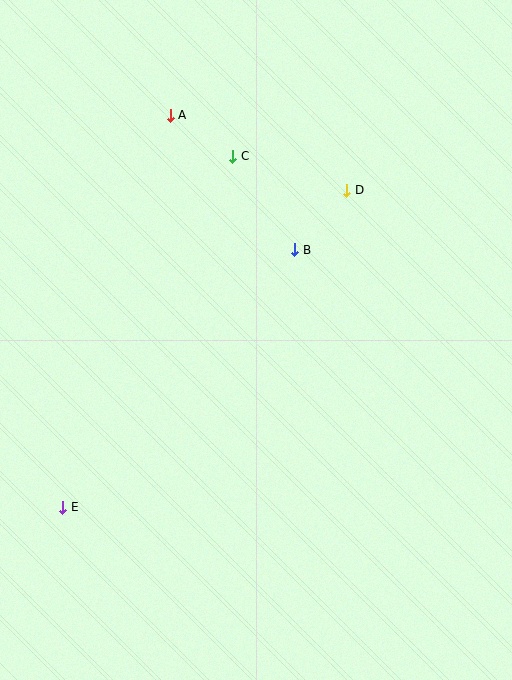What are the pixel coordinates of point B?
Point B is at (295, 250).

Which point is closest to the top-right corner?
Point D is closest to the top-right corner.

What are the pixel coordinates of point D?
Point D is at (347, 190).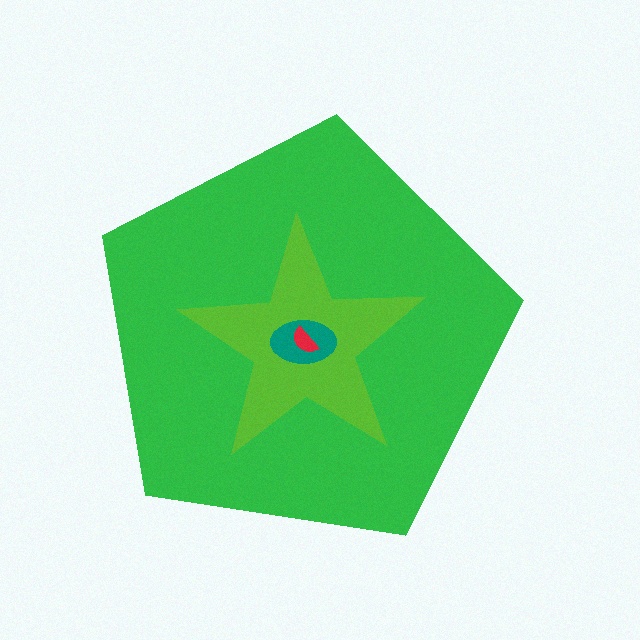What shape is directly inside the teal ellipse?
The red semicircle.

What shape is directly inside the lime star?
The teal ellipse.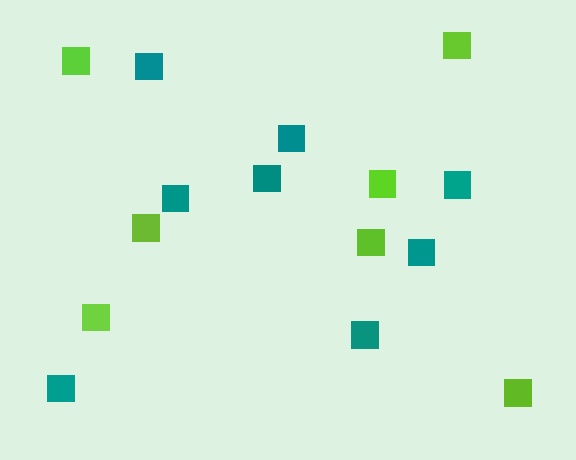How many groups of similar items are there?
There are 2 groups: one group of lime squares (7) and one group of teal squares (8).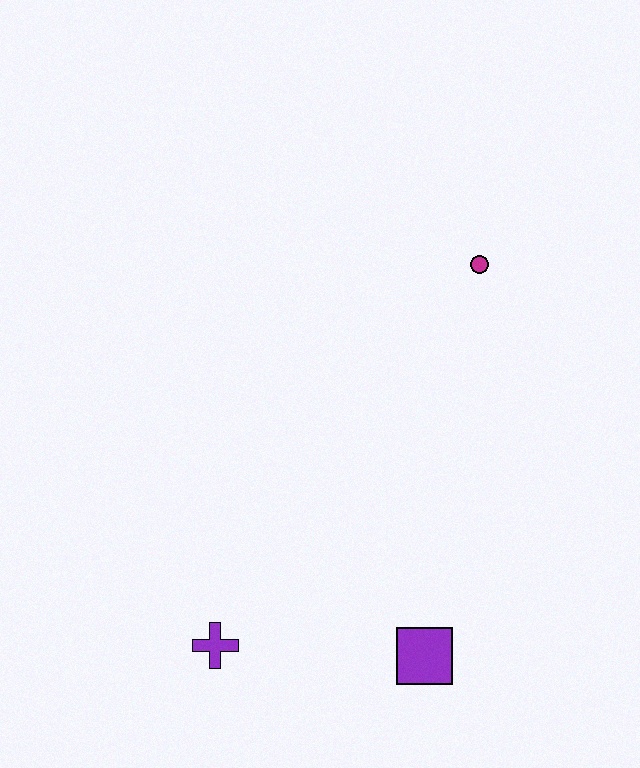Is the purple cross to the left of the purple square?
Yes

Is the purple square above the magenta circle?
No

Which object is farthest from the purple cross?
The magenta circle is farthest from the purple cross.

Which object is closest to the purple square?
The purple cross is closest to the purple square.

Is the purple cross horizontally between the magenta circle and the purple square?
No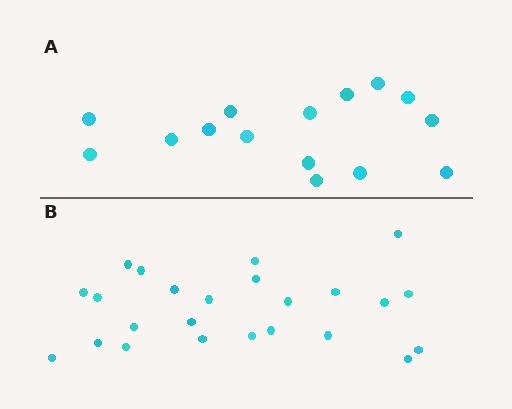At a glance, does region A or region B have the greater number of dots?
Region B (the bottom region) has more dots.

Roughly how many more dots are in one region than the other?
Region B has roughly 8 or so more dots than region A.